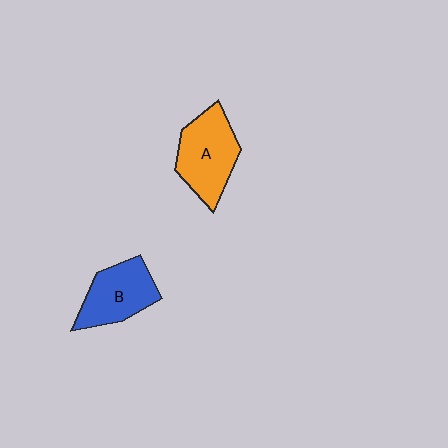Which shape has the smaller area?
Shape B (blue).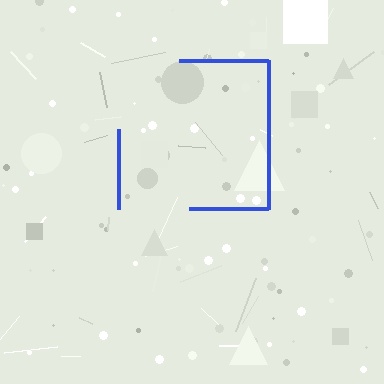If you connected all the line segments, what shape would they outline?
They would outline a square.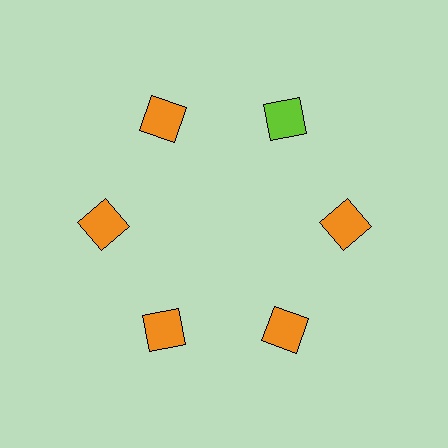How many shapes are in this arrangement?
There are 6 shapes arranged in a ring pattern.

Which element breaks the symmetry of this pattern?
The lime square at roughly the 1 o'clock position breaks the symmetry. All other shapes are orange squares.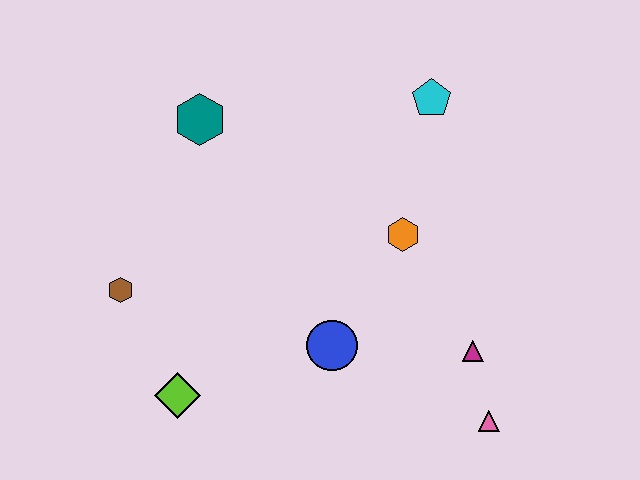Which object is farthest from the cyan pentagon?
The lime diamond is farthest from the cyan pentagon.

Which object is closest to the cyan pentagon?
The orange hexagon is closest to the cyan pentagon.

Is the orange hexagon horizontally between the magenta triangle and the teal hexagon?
Yes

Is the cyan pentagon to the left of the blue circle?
No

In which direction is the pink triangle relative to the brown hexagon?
The pink triangle is to the right of the brown hexagon.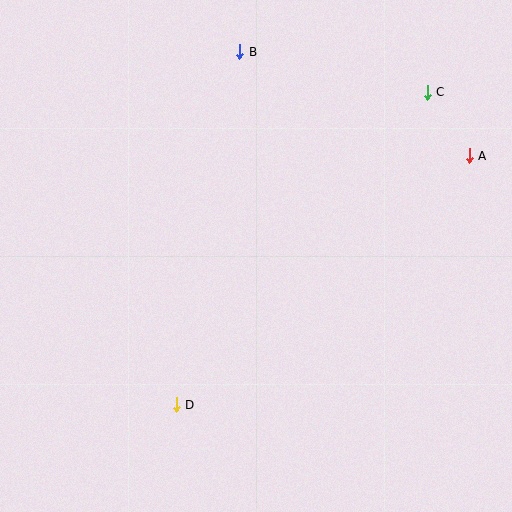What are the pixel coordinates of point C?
Point C is at (427, 92).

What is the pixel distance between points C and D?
The distance between C and D is 401 pixels.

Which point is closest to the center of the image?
Point D at (176, 405) is closest to the center.